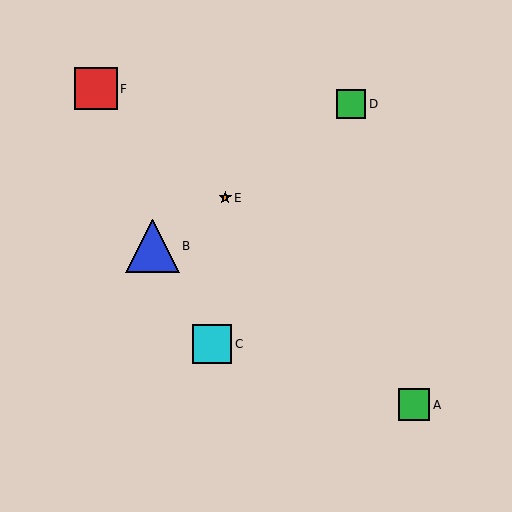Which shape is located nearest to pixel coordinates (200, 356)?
The cyan square (labeled C) at (212, 344) is nearest to that location.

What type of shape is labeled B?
Shape B is a blue triangle.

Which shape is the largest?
The blue triangle (labeled B) is the largest.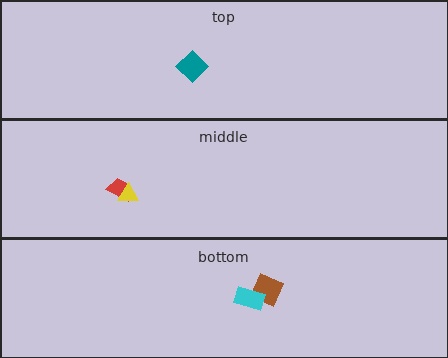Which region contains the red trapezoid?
The middle region.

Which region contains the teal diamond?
The top region.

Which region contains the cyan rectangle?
The bottom region.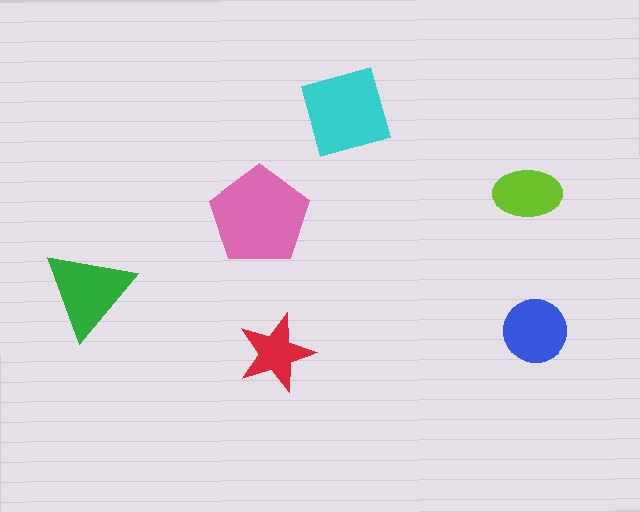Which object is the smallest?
The red star.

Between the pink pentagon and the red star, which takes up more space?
The pink pentagon.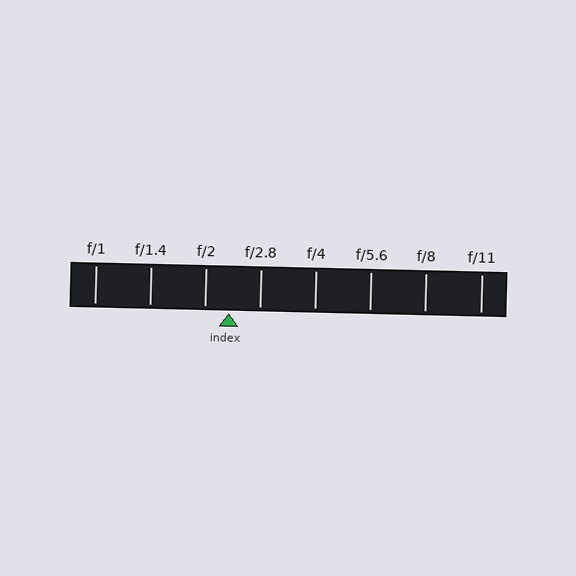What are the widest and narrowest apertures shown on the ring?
The widest aperture shown is f/1 and the narrowest is f/11.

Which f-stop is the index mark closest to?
The index mark is closest to f/2.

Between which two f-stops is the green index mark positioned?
The index mark is between f/2 and f/2.8.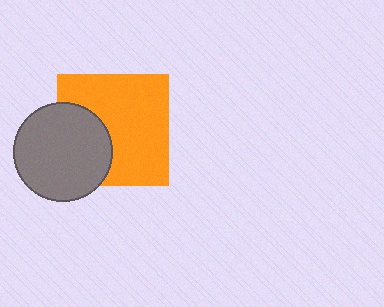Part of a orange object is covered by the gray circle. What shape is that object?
It is a square.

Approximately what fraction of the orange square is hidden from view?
Roughly 32% of the orange square is hidden behind the gray circle.